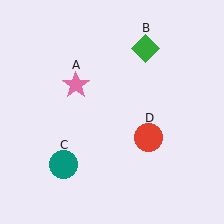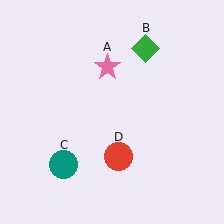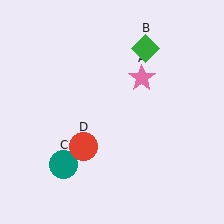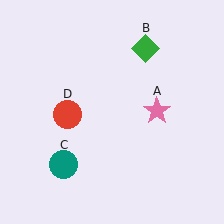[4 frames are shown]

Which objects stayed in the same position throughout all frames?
Green diamond (object B) and teal circle (object C) remained stationary.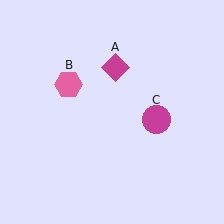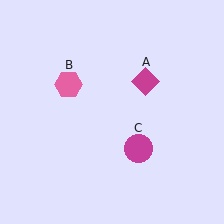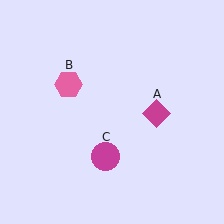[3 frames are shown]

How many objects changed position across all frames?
2 objects changed position: magenta diamond (object A), magenta circle (object C).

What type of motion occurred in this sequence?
The magenta diamond (object A), magenta circle (object C) rotated clockwise around the center of the scene.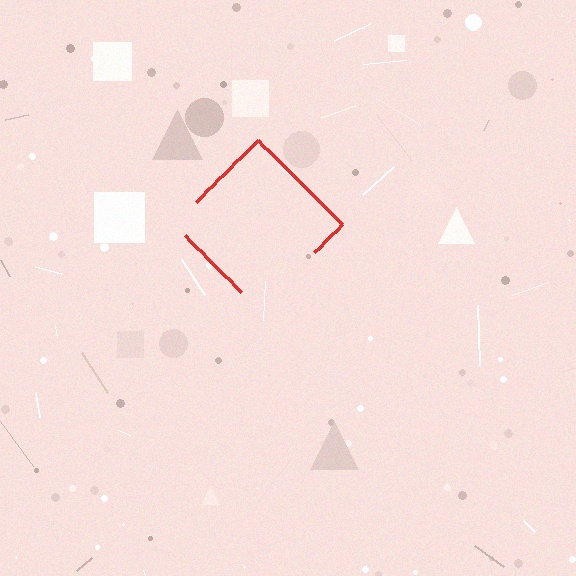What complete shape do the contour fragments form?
The contour fragments form a diamond.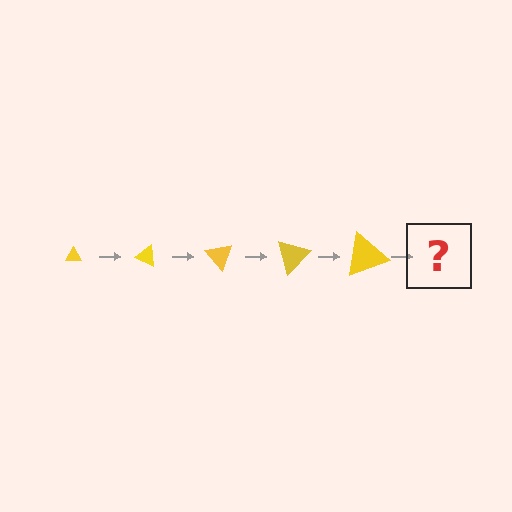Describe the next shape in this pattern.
It should be a triangle, larger than the previous one and rotated 125 degrees from the start.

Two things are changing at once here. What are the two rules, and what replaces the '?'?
The two rules are that the triangle grows larger each step and it rotates 25 degrees each step. The '?' should be a triangle, larger than the previous one and rotated 125 degrees from the start.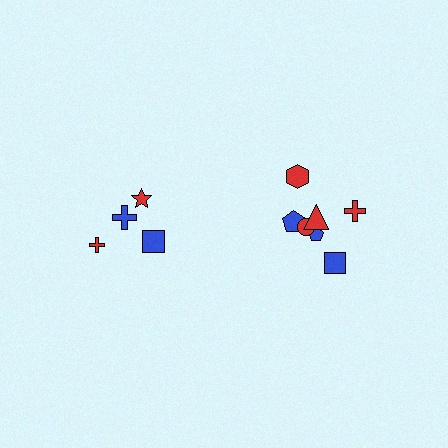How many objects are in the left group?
There are 4 objects.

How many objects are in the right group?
There are 7 objects.